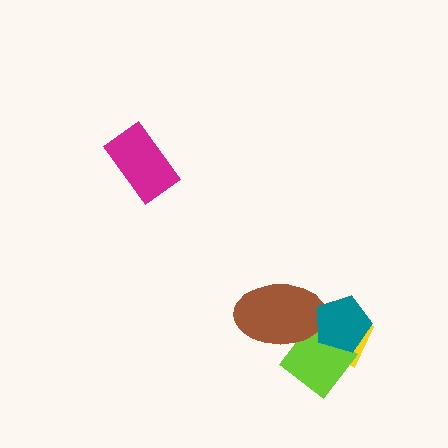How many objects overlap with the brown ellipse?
3 objects overlap with the brown ellipse.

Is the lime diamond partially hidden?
Yes, it is partially covered by another shape.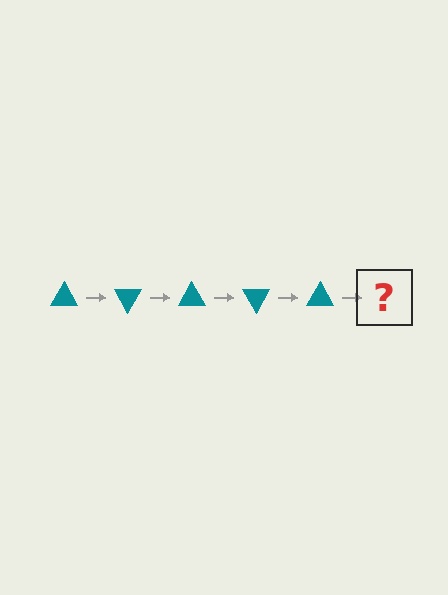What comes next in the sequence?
The next element should be a teal triangle rotated 300 degrees.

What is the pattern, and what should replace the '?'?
The pattern is that the triangle rotates 60 degrees each step. The '?' should be a teal triangle rotated 300 degrees.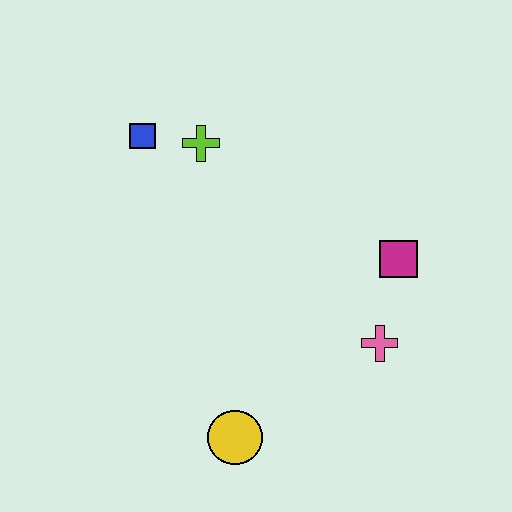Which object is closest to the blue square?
The lime cross is closest to the blue square.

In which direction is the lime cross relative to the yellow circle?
The lime cross is above the yellow circle.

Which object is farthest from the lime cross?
The yellow circle is farthest from the lime cross.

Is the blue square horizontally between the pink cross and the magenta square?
No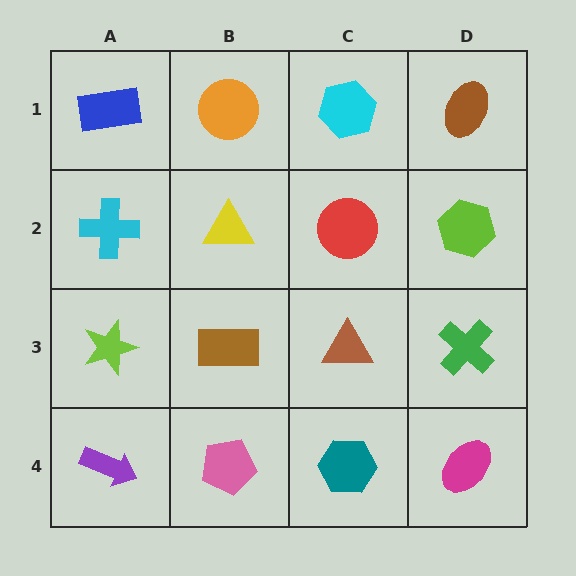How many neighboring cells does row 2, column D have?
3.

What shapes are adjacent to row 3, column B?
A yellow triangle (row 2, column B), a pink pentagon (row 4, column B), a lime star (row 3, column A), a brown triangle (row 3, column C).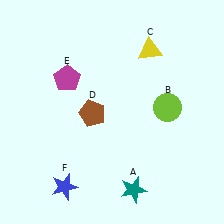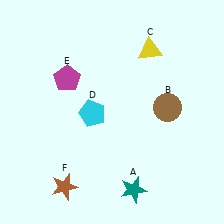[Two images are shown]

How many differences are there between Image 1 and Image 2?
There are 3 differences between the two images.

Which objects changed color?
B changed from lime to brown. D changed from brown to cyan. F changed from blue to brown.